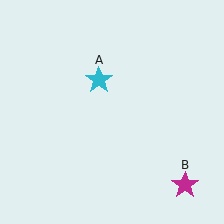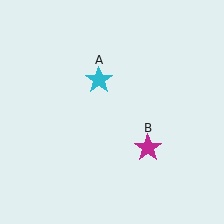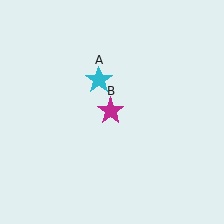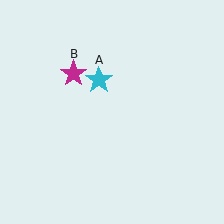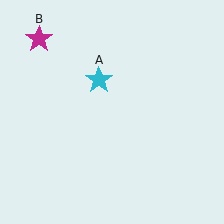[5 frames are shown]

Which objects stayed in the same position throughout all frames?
Cyan star (object A) remained stationary.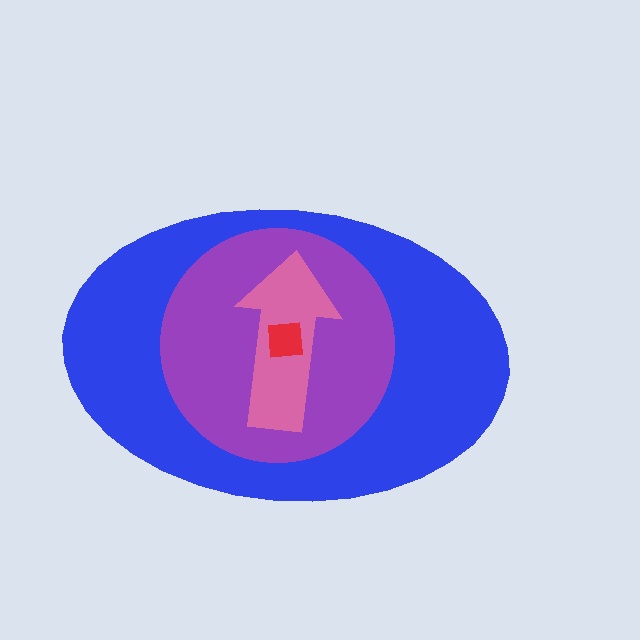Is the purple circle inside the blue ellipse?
Yes.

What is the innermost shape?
The red square.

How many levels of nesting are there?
4.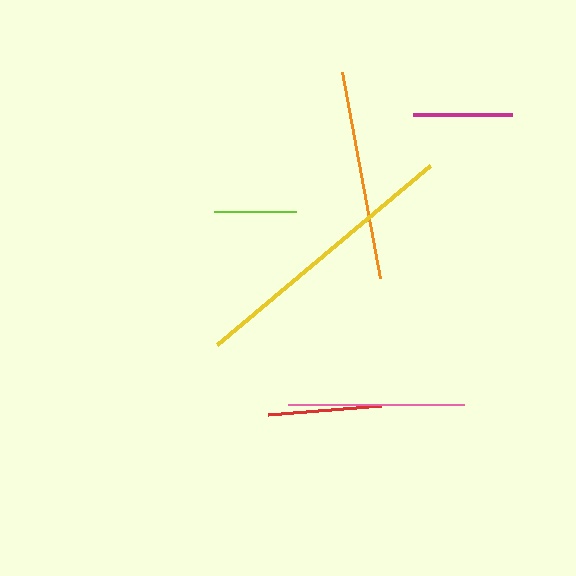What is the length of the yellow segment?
The yellow segment is approximately 279 pixels long.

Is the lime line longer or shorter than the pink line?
The pink line is longer than the lime line.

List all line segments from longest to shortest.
From longest to shortest: yellow, orange, pink, red, magenta, lime.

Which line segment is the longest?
The yellow line is the longest at approximately 279 pixels.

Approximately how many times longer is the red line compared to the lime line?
The red line is approximately 1.4 times the length of the lime line.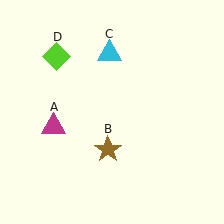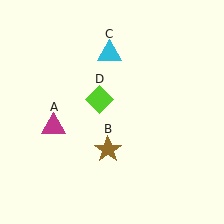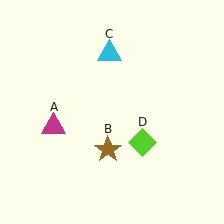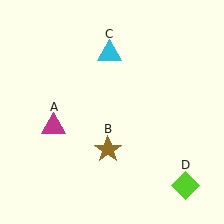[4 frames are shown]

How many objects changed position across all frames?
1 object changed position: lime diamond (object D).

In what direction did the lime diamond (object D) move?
The lime diamond (object D) moved down and to the right.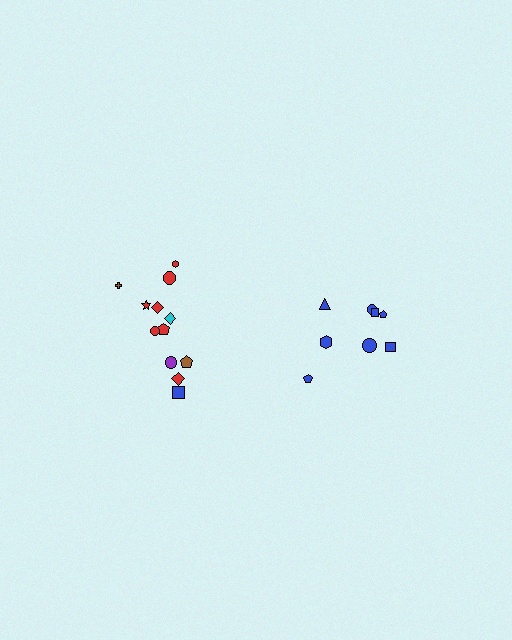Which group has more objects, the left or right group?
The left group.